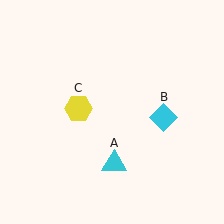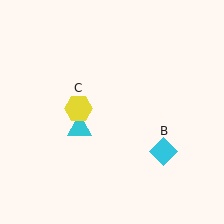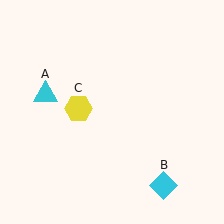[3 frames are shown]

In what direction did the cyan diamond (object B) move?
The cyan diamond (object B) moved down.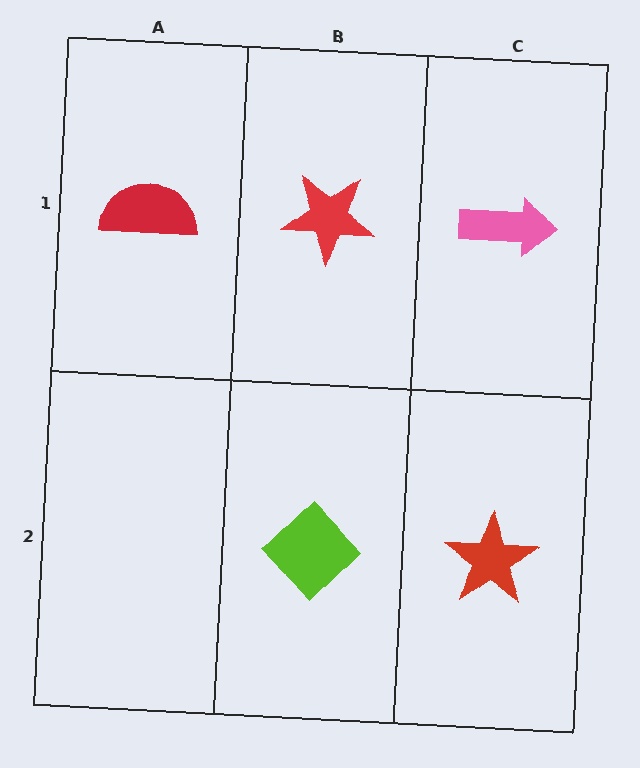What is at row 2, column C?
A red star.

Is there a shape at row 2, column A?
No, that cell is empty.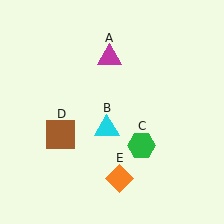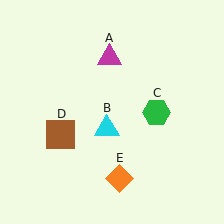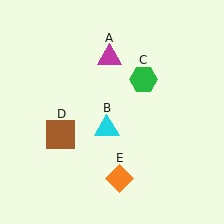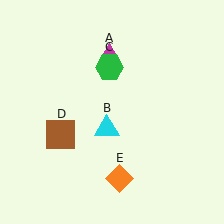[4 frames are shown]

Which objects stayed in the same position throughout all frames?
Magenta triangle (object A) and cyan triangle (object B) and brown square (object D) and orange diamond (object E) remained stationary.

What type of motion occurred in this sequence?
The green hexagon (object C) rotated counterclockwise around the center of the scene.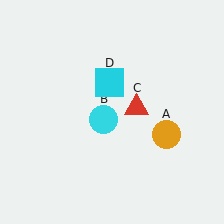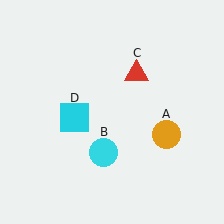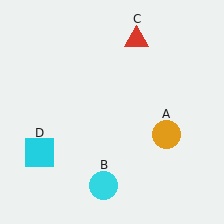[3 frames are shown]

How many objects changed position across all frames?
3 objects changed position: cyan circle (object B), red triangle (object C), cyan square (object D).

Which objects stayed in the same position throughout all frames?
Orange circle (object A) remained stationary.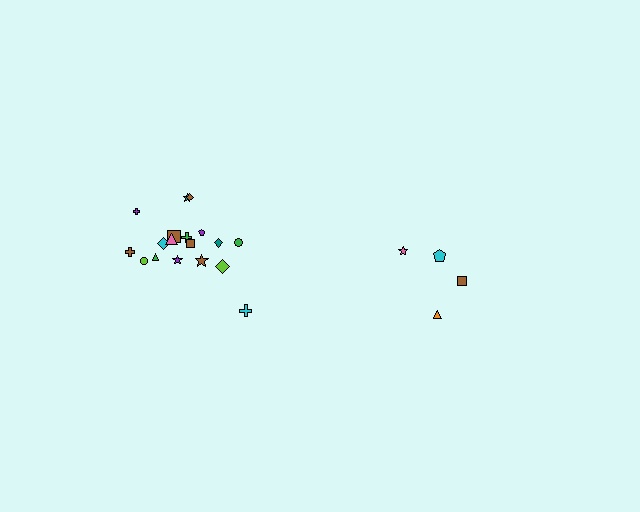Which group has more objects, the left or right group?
The left group.